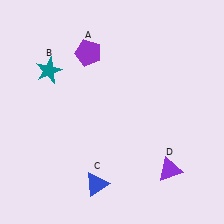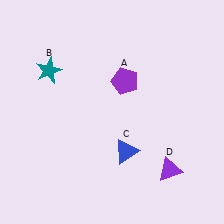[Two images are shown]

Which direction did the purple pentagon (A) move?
The purple pentagon (A) moved right.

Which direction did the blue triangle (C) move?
The blue triangle (C) moved up.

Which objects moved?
The objects that moved are: the purple pentagon (A), the blue triangle (C).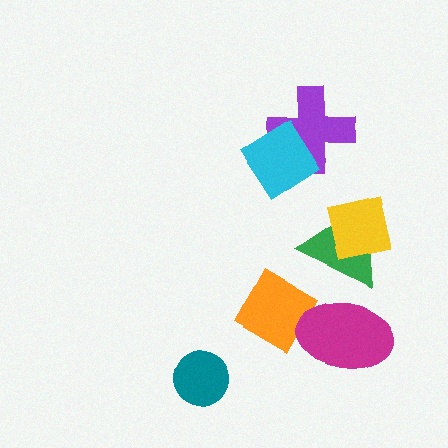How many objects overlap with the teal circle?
0 objects overlap with the teal circle.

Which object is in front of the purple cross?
The cyan diamond is in front of the purple cross.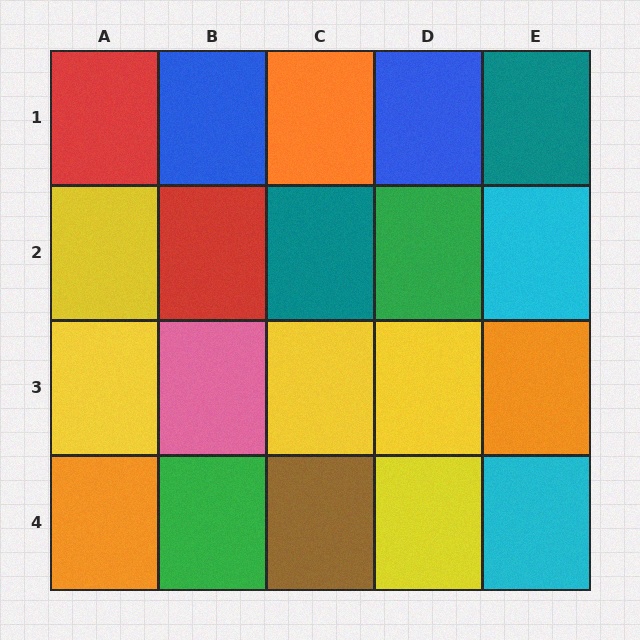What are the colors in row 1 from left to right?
Red, blue, orange, blue, teal.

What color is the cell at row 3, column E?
Orange.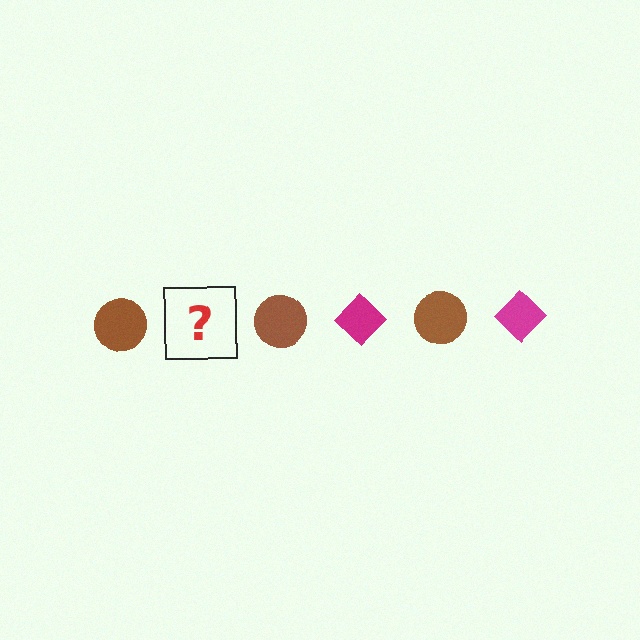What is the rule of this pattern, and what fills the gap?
The rule is that the pattern alternates between brown circle and magenta diamond. The gap should be filled with a magenta diamond.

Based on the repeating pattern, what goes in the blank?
The blank should be a magenta diamond.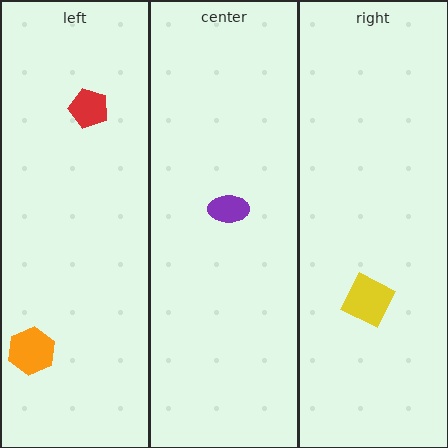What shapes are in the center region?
The purple ellipse.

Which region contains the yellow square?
The right region.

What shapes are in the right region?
The yellow square.